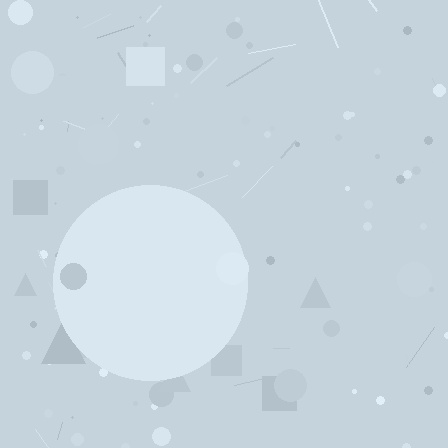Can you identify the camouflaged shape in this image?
The camouflaged shape is a circle.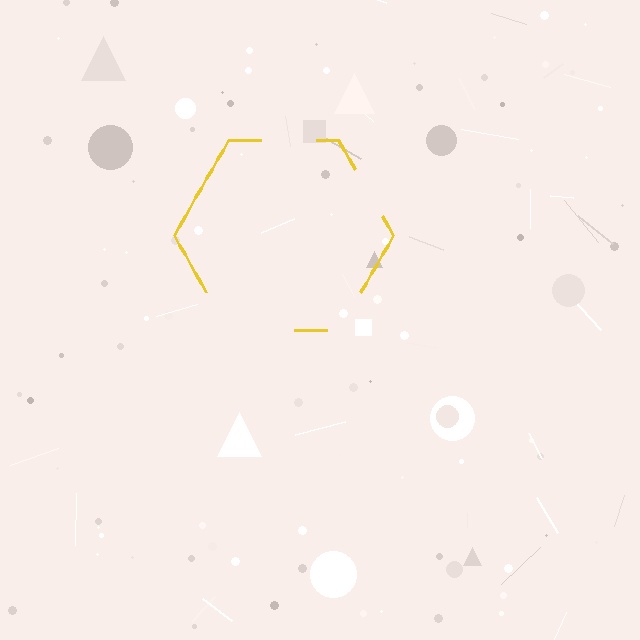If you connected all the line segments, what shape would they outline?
They would outline a hexagon.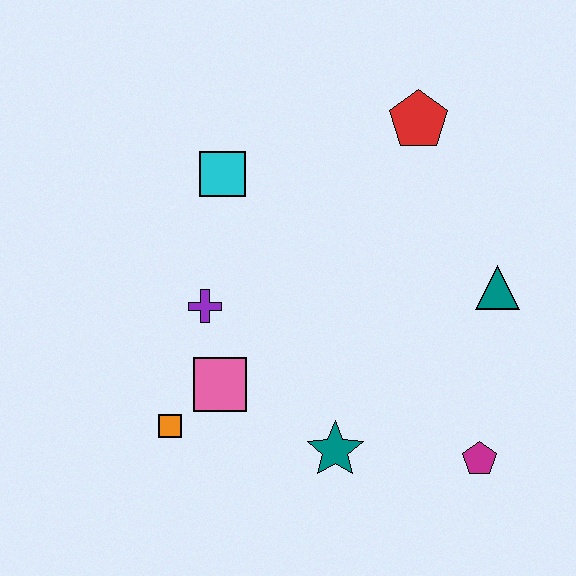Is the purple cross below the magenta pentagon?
No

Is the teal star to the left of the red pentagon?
Yes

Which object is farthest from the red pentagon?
The orange square is farthest from the red pentagon.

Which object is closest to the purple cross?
The pink square is closest to the purple cross.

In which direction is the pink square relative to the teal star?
The pink square is to the left of the teal star.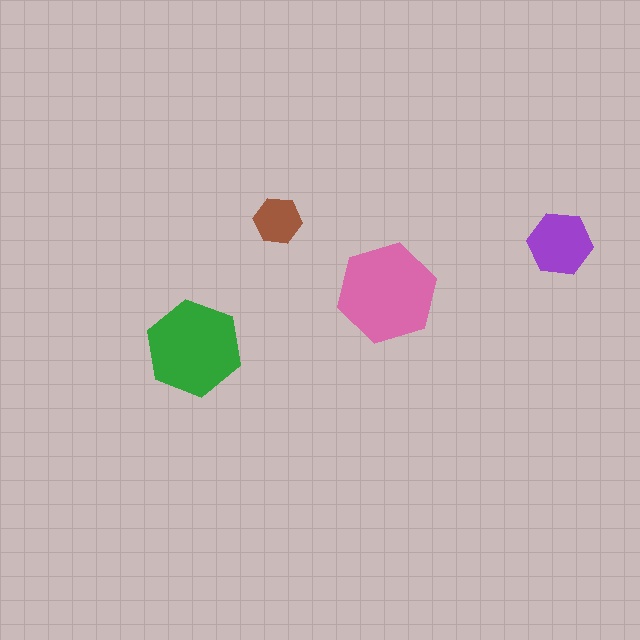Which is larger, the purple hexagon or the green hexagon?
The green one.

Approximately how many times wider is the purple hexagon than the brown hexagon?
About 1.5 times wider.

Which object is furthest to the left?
The green hexagon is leftmost.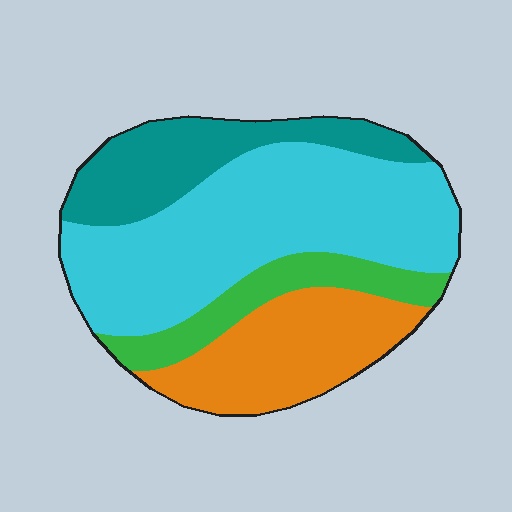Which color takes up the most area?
Cyan, at roughly 45%.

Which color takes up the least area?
Green, at roughly 15%.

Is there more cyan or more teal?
Cyan.